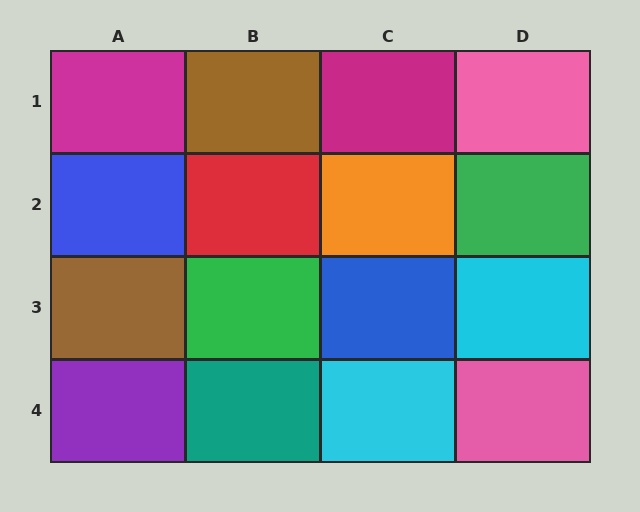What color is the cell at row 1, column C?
Magenta.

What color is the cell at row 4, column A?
Purple.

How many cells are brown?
2 cells are brown.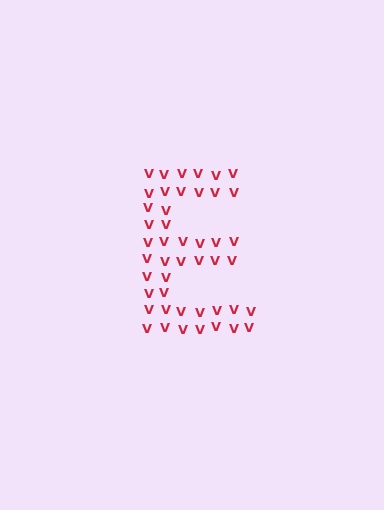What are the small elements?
The small elements are letter V's.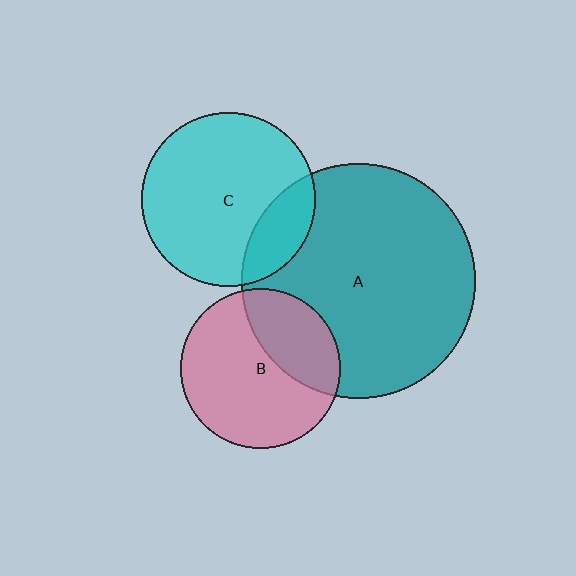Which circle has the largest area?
Circle A (teal).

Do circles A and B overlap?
Yes.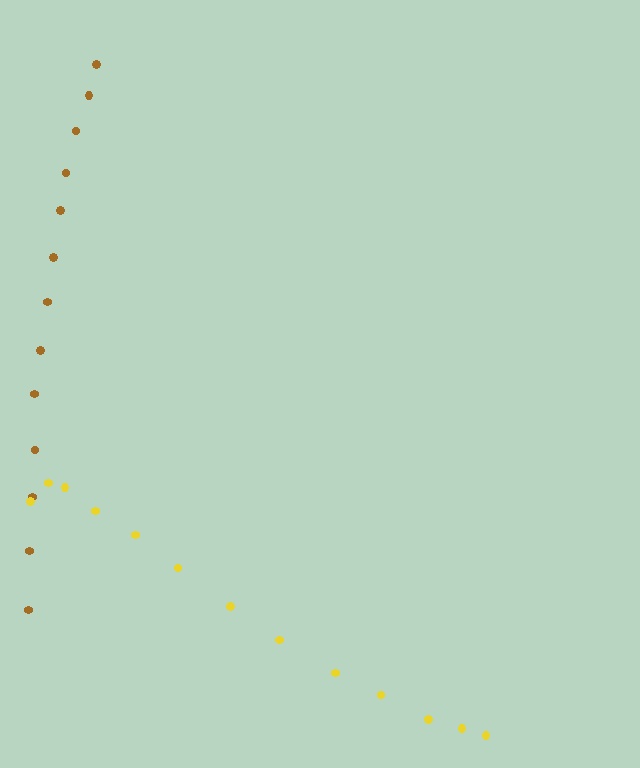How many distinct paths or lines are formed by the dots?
There are 2 distinct paths.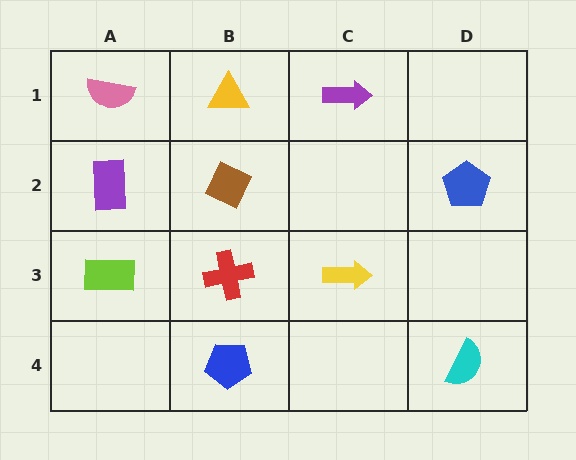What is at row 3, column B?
A red cross.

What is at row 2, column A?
A purple rectangle.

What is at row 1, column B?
A yellow triangle.